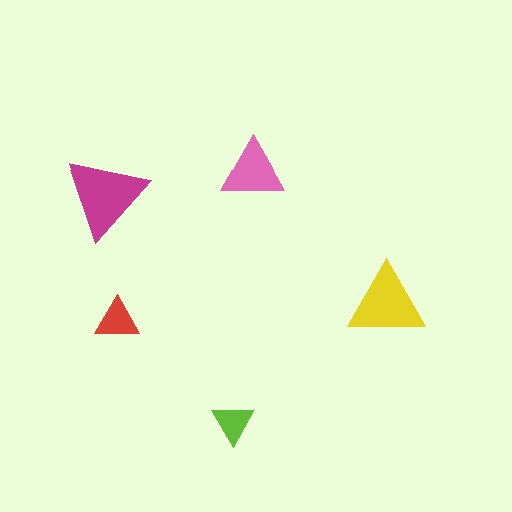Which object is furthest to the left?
The magenta triangle is leftmost.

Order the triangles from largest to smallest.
the magenta one, the yellow one, the pink one, the red one, the lime one.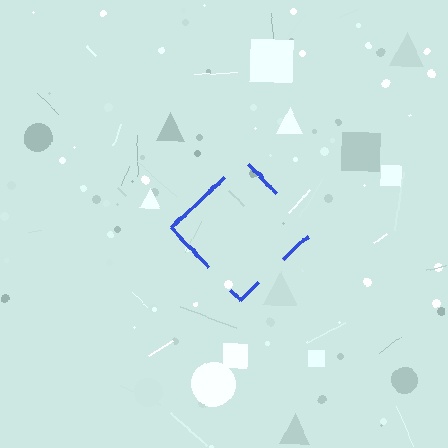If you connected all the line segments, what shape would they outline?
They would outline a diamond.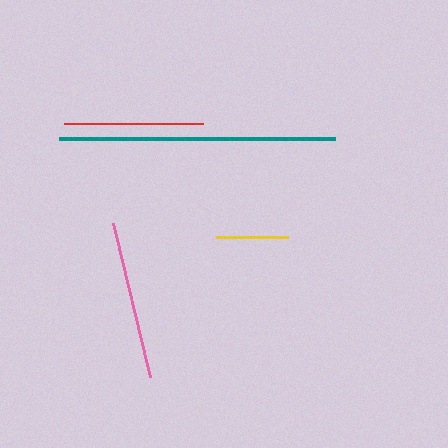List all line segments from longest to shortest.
From longest to shortest: teal, pink, red, yellow.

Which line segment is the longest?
The teal line is the longest at approximately 277 pixels.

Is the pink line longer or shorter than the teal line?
The teal line is longer than the pink line.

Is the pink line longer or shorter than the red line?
The pink line is longer than the red line.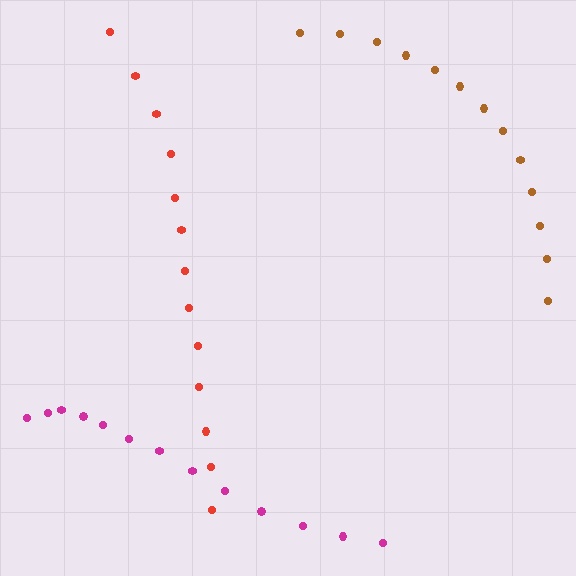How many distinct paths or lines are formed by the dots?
There are 3 distinct paths.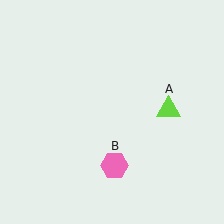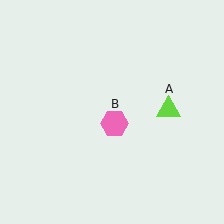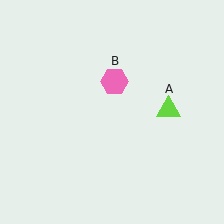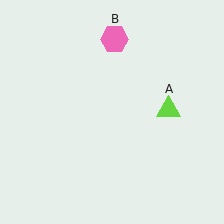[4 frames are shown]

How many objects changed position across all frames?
1 object changed position: pink hexagon (object B).